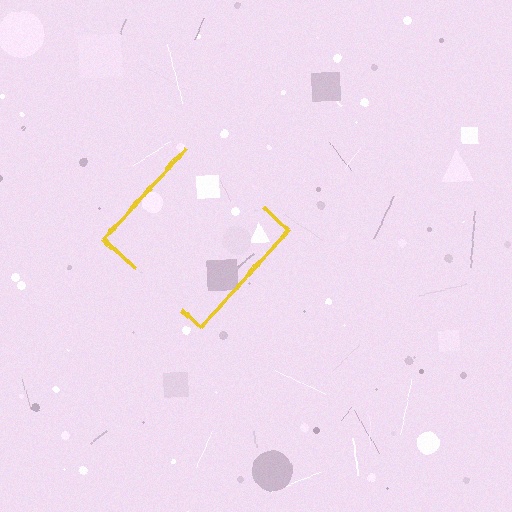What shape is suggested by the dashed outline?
The dashed outline suggests a diamond.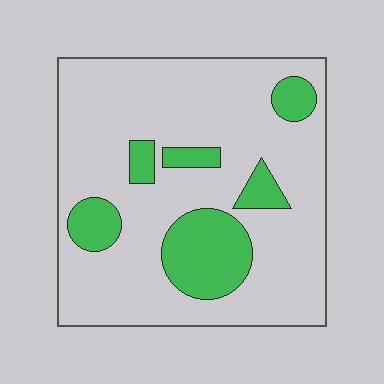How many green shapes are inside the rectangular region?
6.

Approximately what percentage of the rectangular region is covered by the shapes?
Approximately 20%.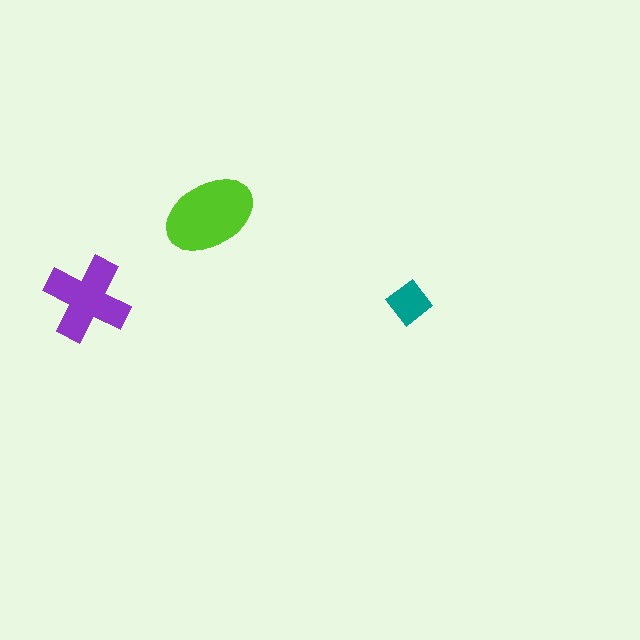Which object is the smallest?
The teal diamond.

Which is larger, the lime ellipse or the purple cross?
The lime ellipse.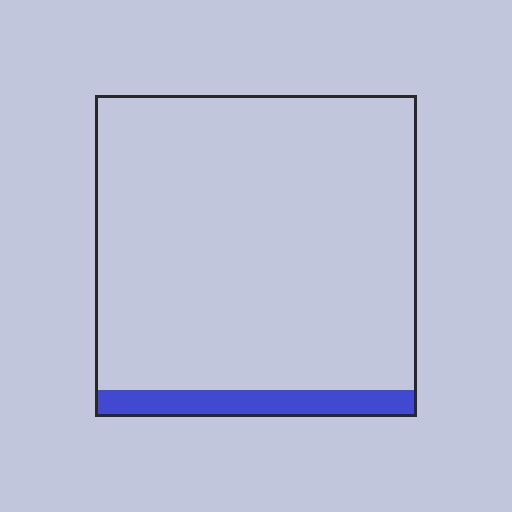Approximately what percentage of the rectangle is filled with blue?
Approximately 10%.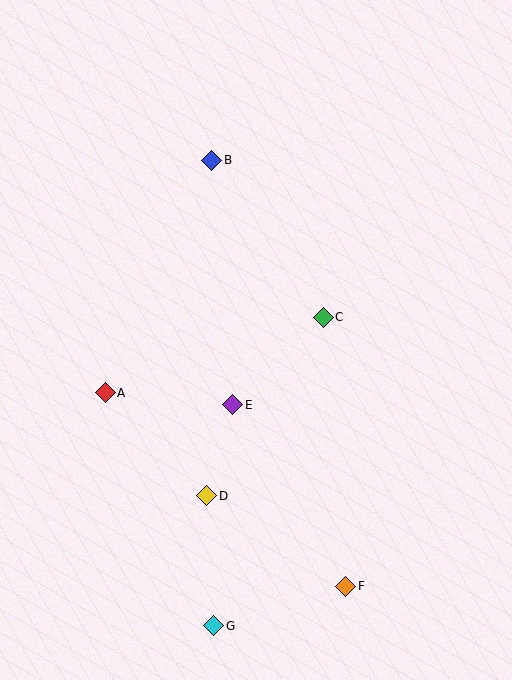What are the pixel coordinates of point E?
Point E is at (233, 405).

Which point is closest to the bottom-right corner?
Point F is closest to the bottom-right corner.